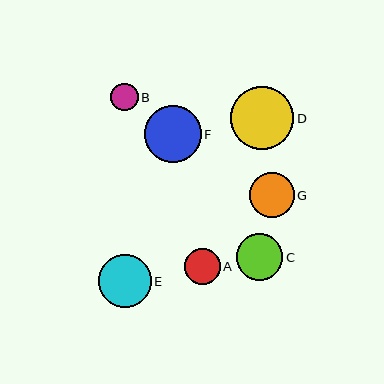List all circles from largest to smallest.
From largest to smallest: D, F, E, C, G, A, B.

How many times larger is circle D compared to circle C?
Circle D is approximately 1.3 times the size of circle C.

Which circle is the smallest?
Circle B is the smallest with a size of approximately 28 pixels.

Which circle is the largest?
Circle D is the largest with a size of approximately 63 pixels.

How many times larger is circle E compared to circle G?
Circle E is approximately 1.2 times the size of circle G.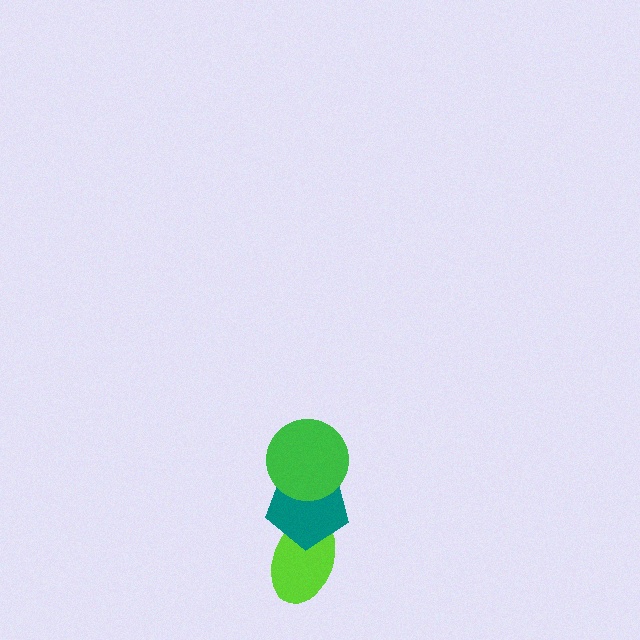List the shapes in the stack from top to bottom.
From top to bottom: the green circle, the teal pentagon, the lime ellipse.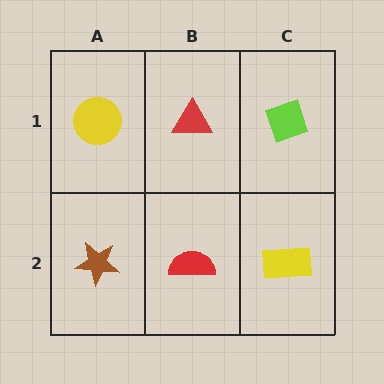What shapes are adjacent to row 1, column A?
A brown star (row 2, column A), a red triangle (row 1, column B).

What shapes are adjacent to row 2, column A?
A yellow circle (row 1, column A), a red semicircle (row 2, column B).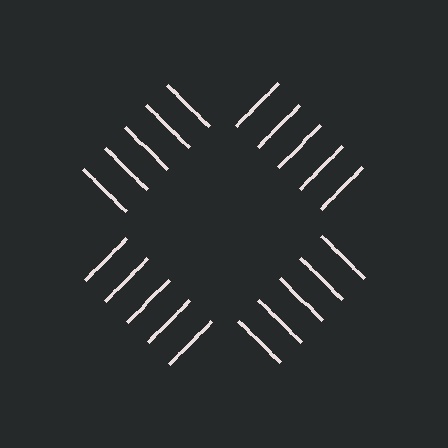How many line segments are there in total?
20 — 5 along each of the 4 edges.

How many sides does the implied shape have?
4 sides — the line-ends trace a square.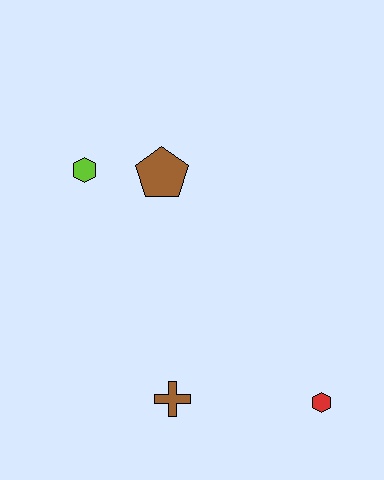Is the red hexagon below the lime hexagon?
Yes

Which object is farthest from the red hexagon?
The lime hexagon is farthest from the red hexagon.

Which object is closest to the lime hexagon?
The brown pentagon is closest to the lime hexagon.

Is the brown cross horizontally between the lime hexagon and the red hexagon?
Yes